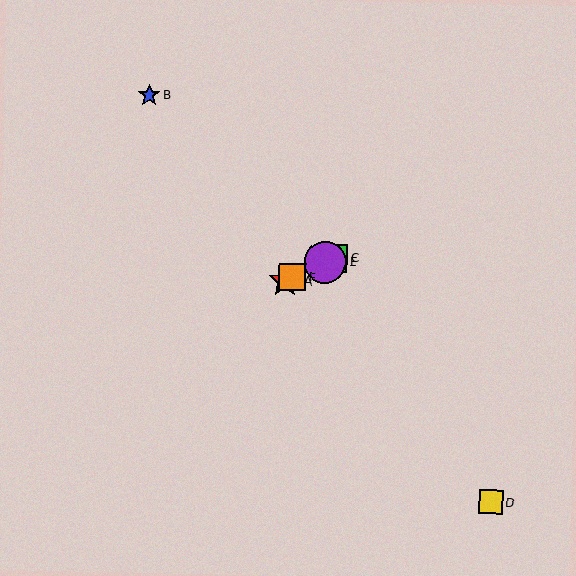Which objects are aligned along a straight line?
Objects A, C, E, F are aligned along a straight line.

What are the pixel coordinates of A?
Object A is at (285, 281).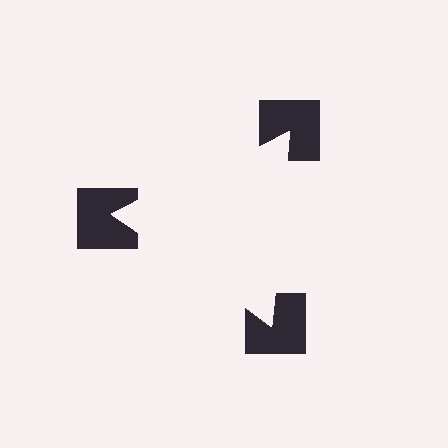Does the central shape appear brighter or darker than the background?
It typically appears slightly brighter than the background, even though no actual brightness change is drawn.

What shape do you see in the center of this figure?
An illusory triangle — its edges are inferred from the aligned wedge cuts in the notched squares, not physically drawn.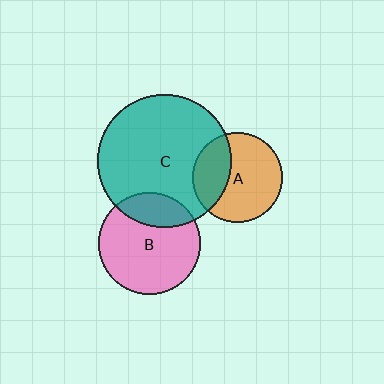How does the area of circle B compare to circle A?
Approximately 1.3 times.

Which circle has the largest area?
Circle C (teal).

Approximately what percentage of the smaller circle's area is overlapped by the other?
Approximately 25%.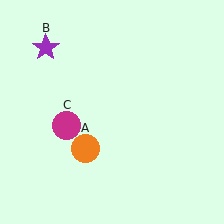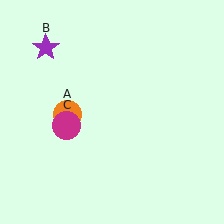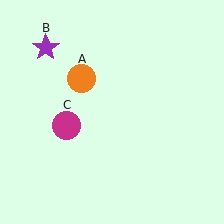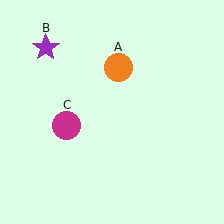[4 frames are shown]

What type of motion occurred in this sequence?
The orange circle (object A) rotated clockwise around the center of the scene.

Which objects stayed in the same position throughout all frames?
Purple star (object B) and magenta circle (object C) remained stationary.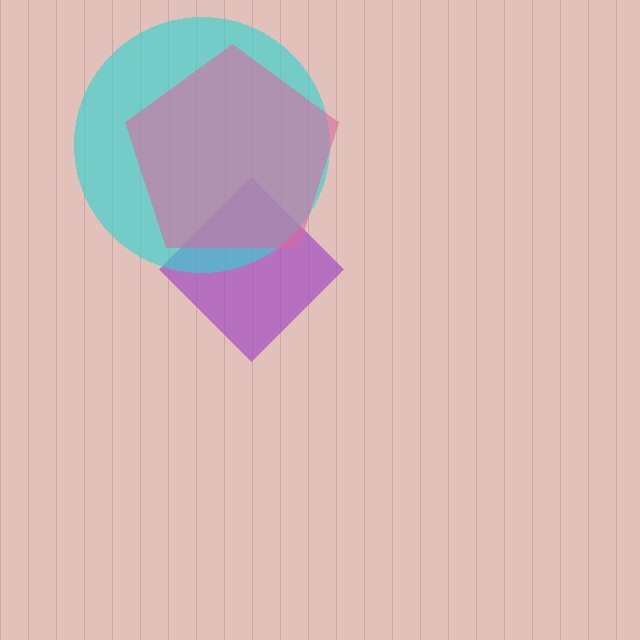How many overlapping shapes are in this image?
There are 3 overlapping shapes in the image.